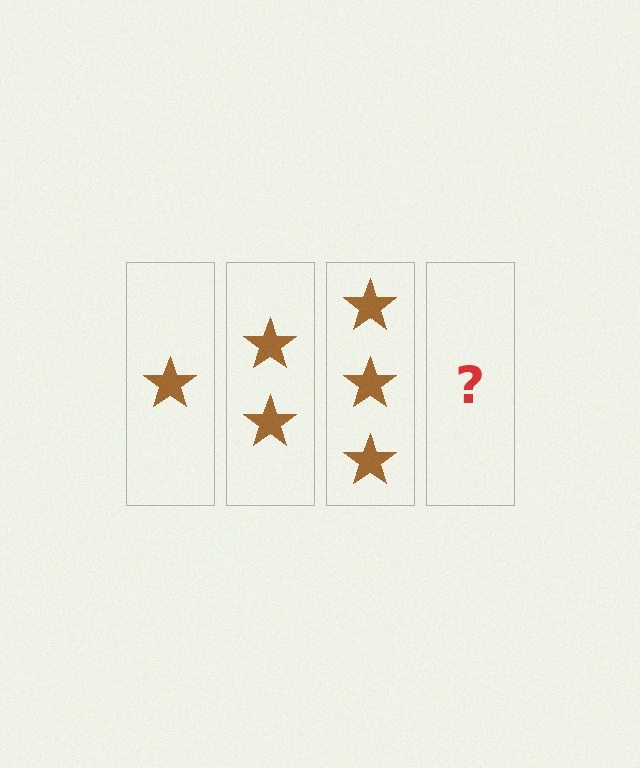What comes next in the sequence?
The next element should be 4 stars.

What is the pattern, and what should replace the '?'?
The pattern is that each step adds one more star. The '?' should be 4 stars.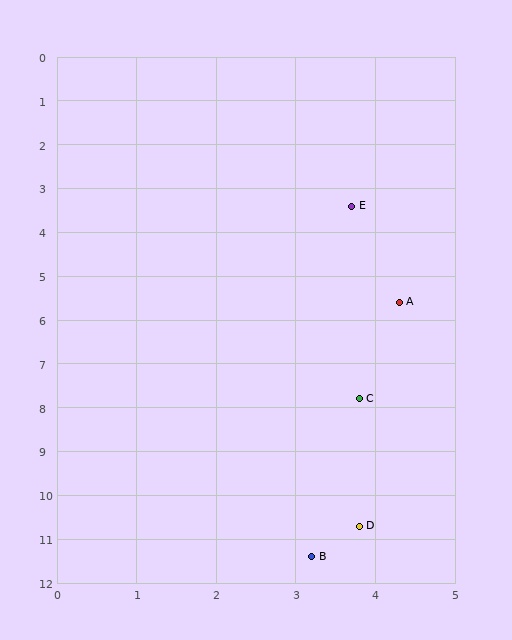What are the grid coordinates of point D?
Point D is at approximately (3.8, 10.7).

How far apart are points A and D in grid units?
Points A and D are about 5.1 grid units apart.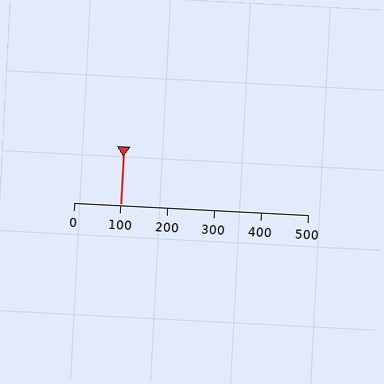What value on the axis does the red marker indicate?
The marker indicates approximately 100.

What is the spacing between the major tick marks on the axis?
The major ticks are spaced 100 apart.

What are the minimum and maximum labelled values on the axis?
The axis runs from 0 to 500.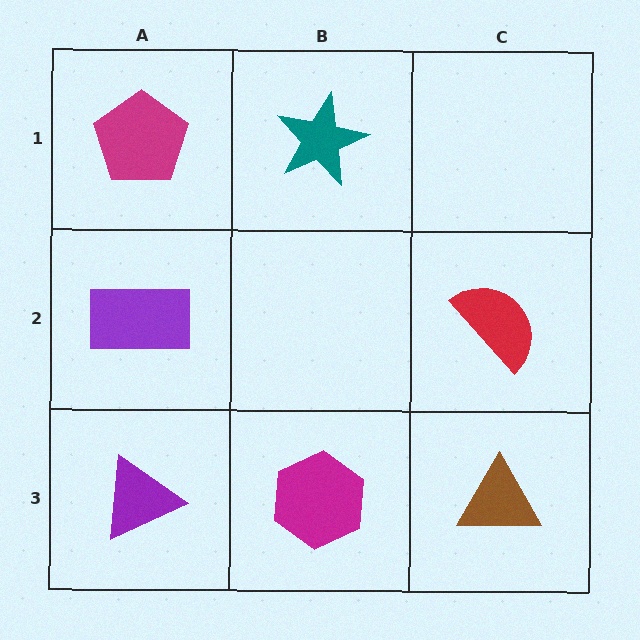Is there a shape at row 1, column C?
No, that cell is empty.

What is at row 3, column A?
A purple triangle.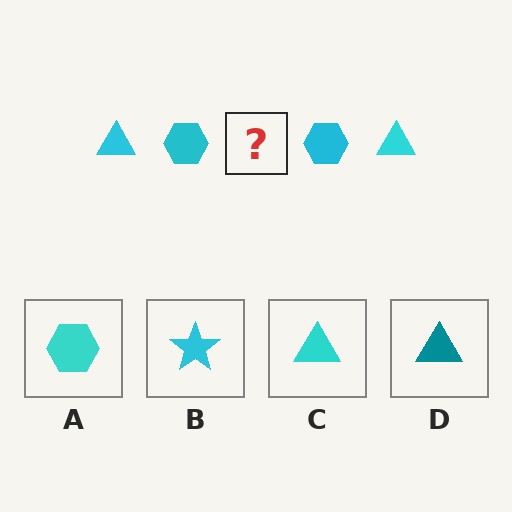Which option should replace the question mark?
Option C.